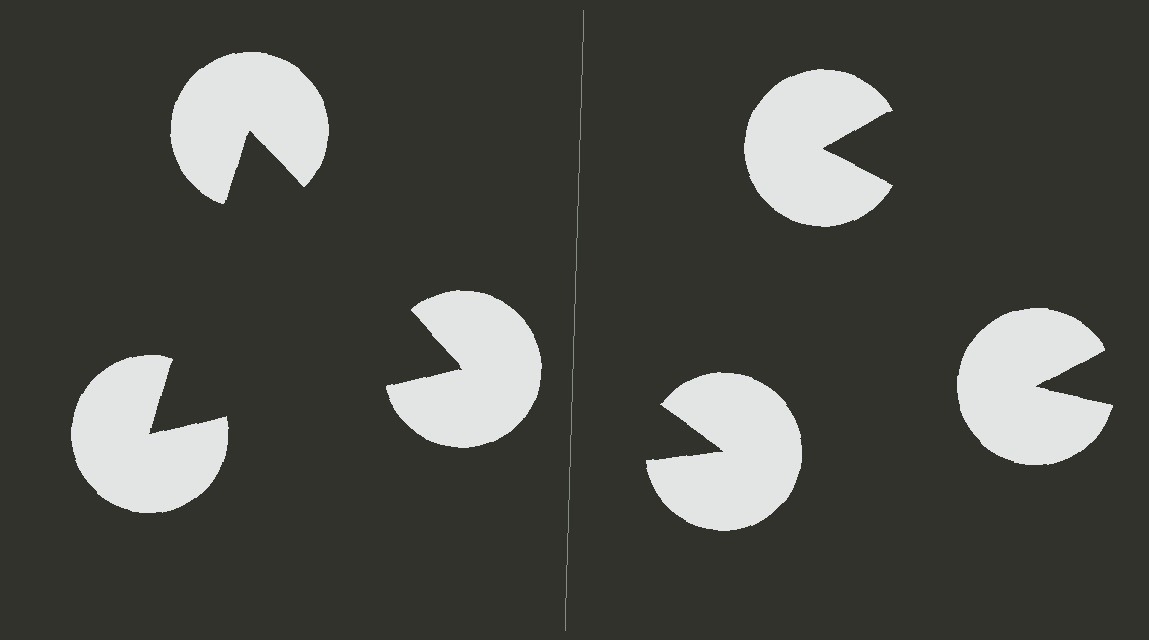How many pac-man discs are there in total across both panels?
6 — 3 on each side.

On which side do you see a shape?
An illusory triangle appears on the left side. On the right side the wedge cuts are rotated, so no coherent shape forms.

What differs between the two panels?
The pac-man discs are positioned identically on both sides; only the wedge orientations differ. On the left they align to a triangle; on the right they are misaligned.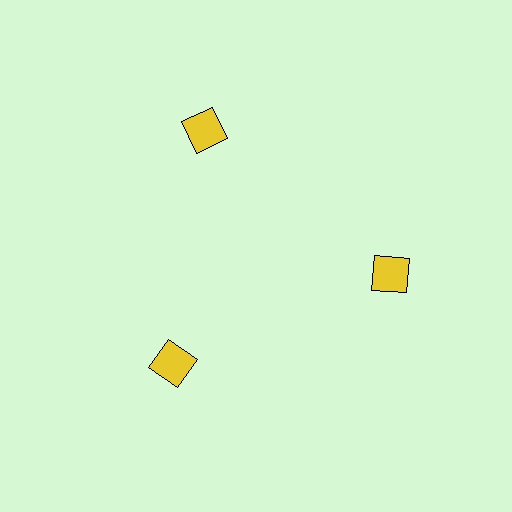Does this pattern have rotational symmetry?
Yes, this pattern has 3-fold rotational symmetry. It looks the same after rotating 120 degrees around the center.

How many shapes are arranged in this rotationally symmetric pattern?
There are 3 shapes, arranged in 3 groups of 1.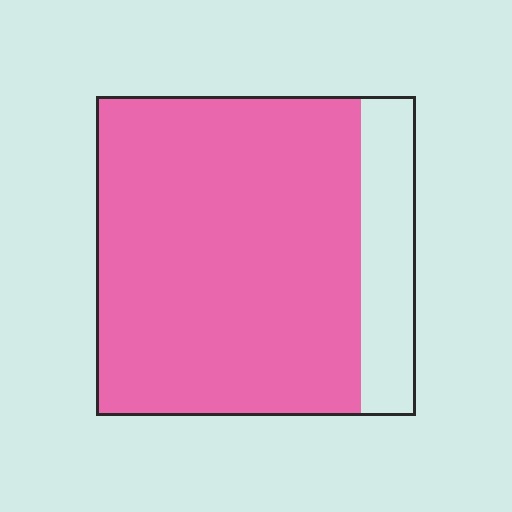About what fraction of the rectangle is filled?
About five sixths (5/6).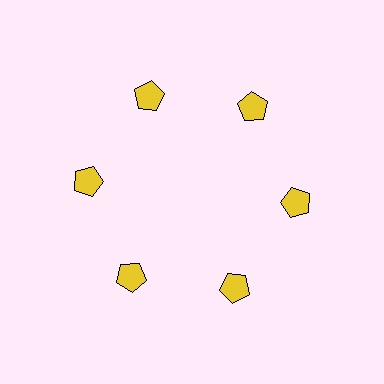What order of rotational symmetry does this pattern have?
This pattern has 6-fold rotational symmetry.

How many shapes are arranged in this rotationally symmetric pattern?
There are 6 shapes, arranged in 6 groups of 1.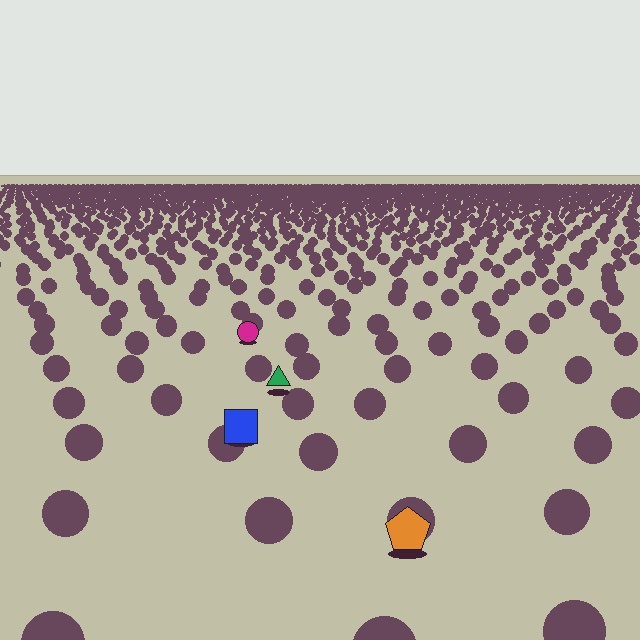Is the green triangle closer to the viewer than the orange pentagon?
No. The orange pentagon is closer — you can tell from the texture gradient: the ground texture is coarser near it.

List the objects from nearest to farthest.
From nearest to farthest: the orange pentagon, the blue square, the green triangle, the magenta circle.